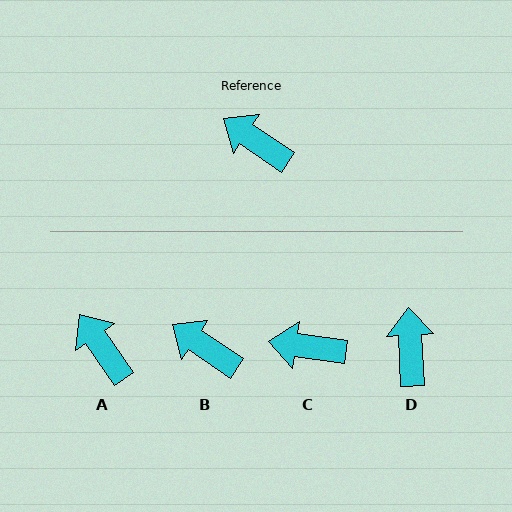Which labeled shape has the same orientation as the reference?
B.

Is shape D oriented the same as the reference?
No, it is off by about 53 degrees.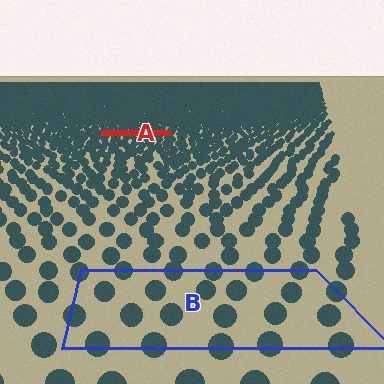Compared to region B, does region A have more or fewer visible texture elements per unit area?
Region A has more texture elements per unit area — they are packed more densely because it is farther away.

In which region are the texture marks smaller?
The texture marks are smaller in region A, because it is farther away.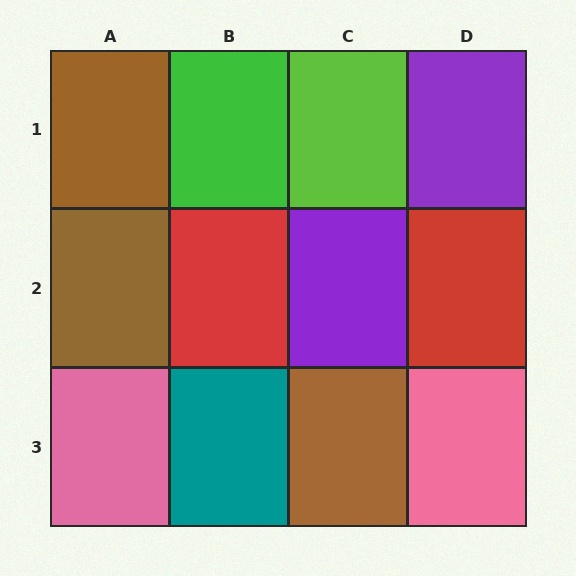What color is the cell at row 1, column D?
Purple.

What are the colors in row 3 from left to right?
Pink, teal, brown, pink.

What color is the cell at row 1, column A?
Brown.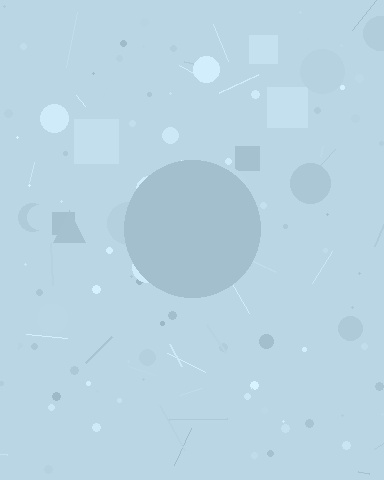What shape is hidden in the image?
A circle is hidden in the image.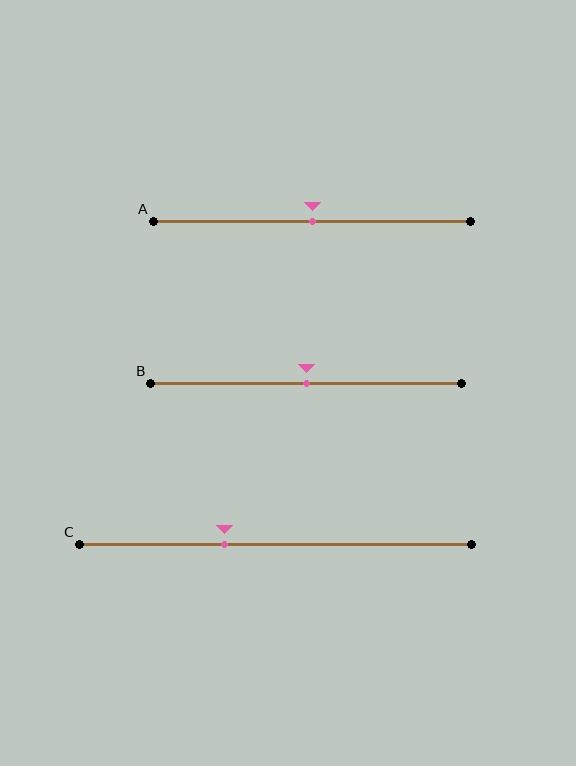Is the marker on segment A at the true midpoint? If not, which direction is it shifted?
Yes, the marker on segment A is at the true midpoint.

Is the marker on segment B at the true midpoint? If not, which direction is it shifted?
Yes, the marker on segment B is at the true midpoint.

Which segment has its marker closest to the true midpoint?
Segment A has its marker closest to the true midpoint.